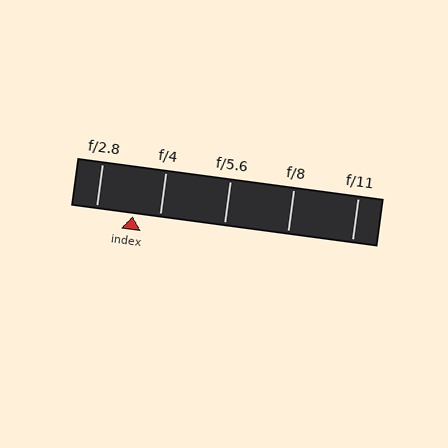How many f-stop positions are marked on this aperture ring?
There are 5 f-stop positions marked.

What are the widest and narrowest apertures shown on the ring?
The widest aperture shown is f/2.8 and the narrowest is f/11.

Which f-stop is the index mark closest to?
The index mark is closest to f/4.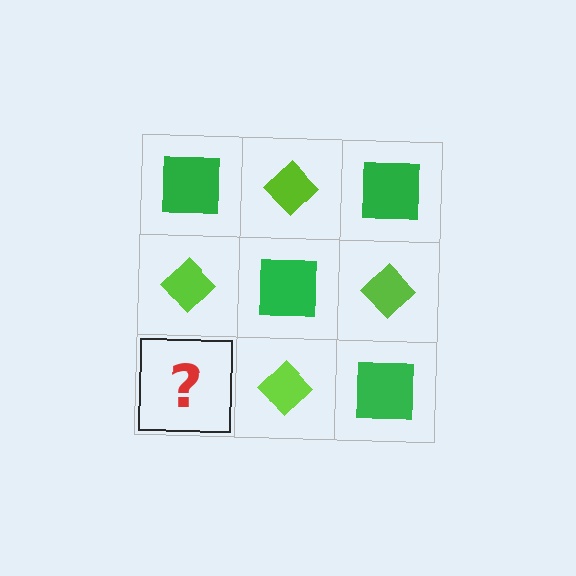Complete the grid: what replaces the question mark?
The question mark should be replaced with a green square.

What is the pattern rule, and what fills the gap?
The rule is that it alternates green square and lime diamond in a checkerboard pattern. The gap should be filled with a green square.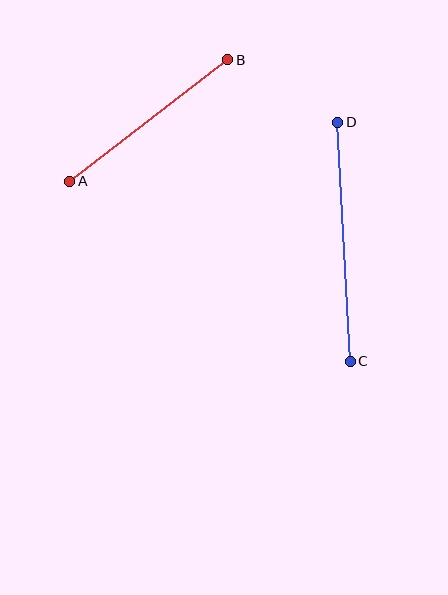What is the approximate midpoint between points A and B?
The midpoint is at approximately (149, 120) pixels.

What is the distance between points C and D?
The distance is approximately 239 pixels.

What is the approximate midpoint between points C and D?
The midpoint is at approximately (344, 242) pixels.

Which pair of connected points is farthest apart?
Points C and D are farthest apart.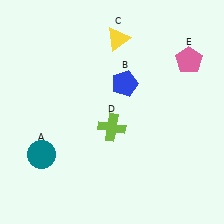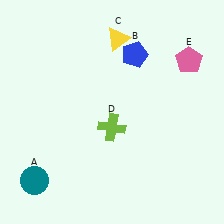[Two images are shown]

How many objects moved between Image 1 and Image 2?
2 objects moved between the two images.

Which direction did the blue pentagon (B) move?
The blue pentagon (B) moved up.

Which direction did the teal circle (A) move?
The teal circle (A) moved down.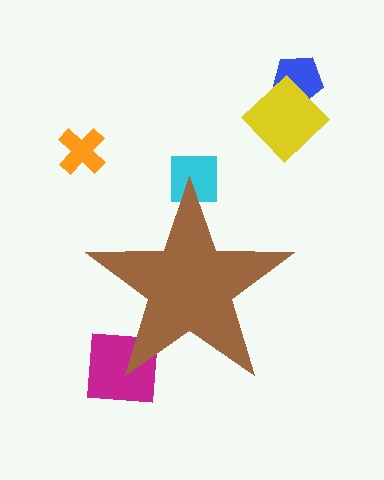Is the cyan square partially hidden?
Yes, the cyan square is partially hidden behind the brown star.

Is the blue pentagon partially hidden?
No, the blue pentagon is fully visible.